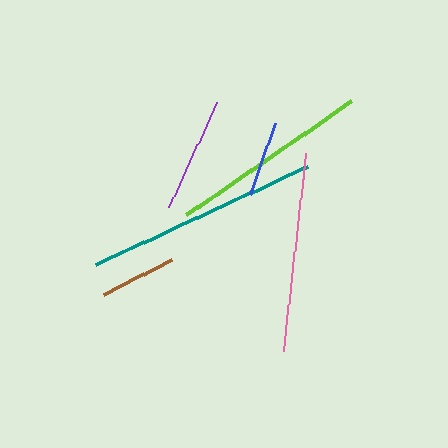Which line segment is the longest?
The teal line is the longest at approximately 233 pixels.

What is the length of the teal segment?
The teal segment is approximately 233 pixels long.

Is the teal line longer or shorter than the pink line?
The teal line is longer than the pink line.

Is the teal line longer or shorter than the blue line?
The teal line is longer than the blue line.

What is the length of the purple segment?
The purple segment is approximately 115 pixels long.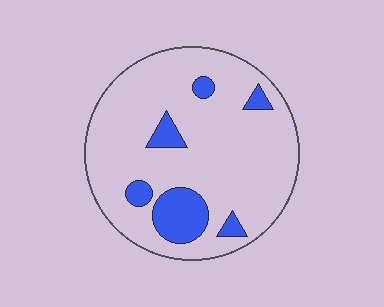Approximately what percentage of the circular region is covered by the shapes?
Approximately 15%.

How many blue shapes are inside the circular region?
6.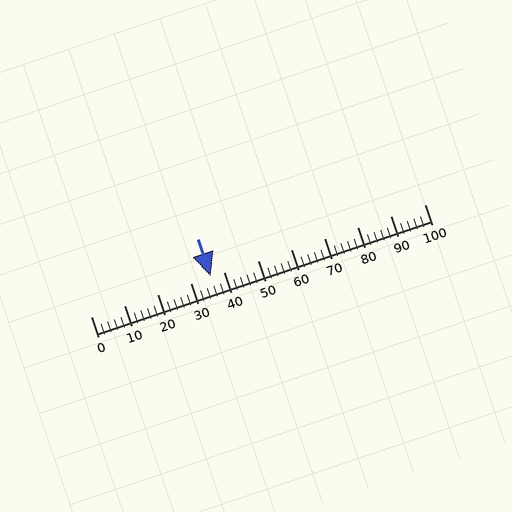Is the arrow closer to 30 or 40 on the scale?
The arrow is closer to 40.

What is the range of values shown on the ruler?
The ruler shows values from 0 to 100.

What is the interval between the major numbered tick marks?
The major tick marks are spaced 10 units apart.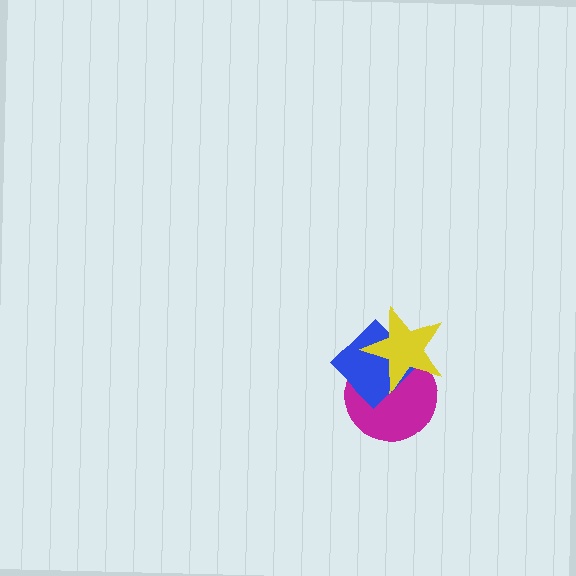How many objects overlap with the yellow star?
2 objects overlap with the yellow star.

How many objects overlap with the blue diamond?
2 objects overlap with the blue diamond.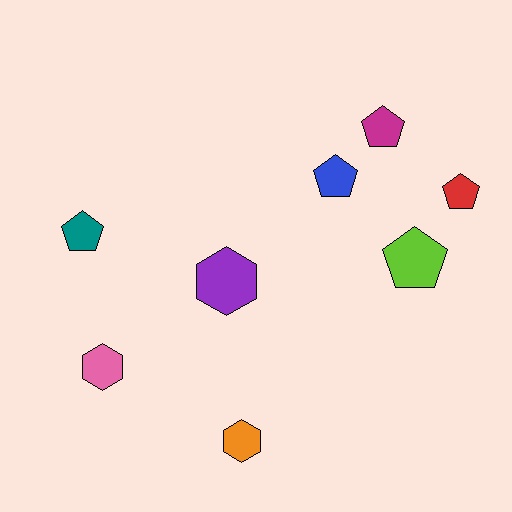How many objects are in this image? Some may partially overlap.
There are 8 objects.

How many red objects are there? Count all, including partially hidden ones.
There is 1 red object.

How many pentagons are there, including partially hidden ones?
There are 5 pentagons.